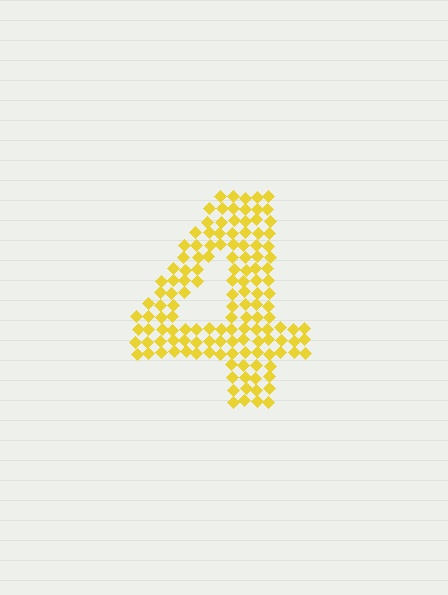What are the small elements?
The small elements are diamonds.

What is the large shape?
The large shape is the digit 4.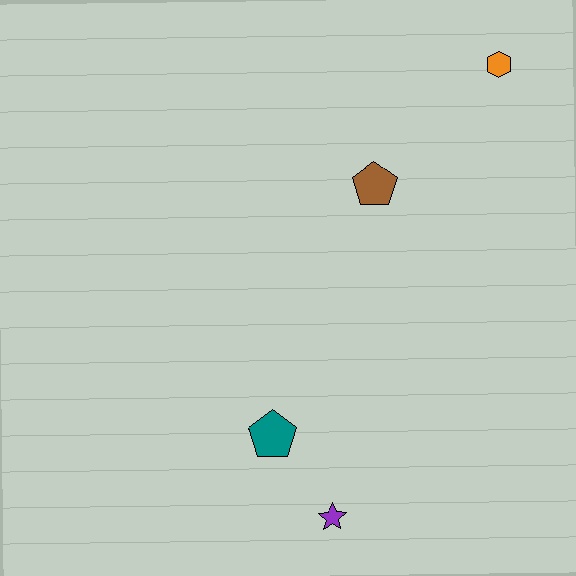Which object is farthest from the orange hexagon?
The purple star is farthest from the orange hexagon.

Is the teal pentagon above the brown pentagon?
No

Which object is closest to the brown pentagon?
The orange hexagon is closest to the brown pentagon.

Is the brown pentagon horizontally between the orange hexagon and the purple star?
Yes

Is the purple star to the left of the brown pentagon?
Yes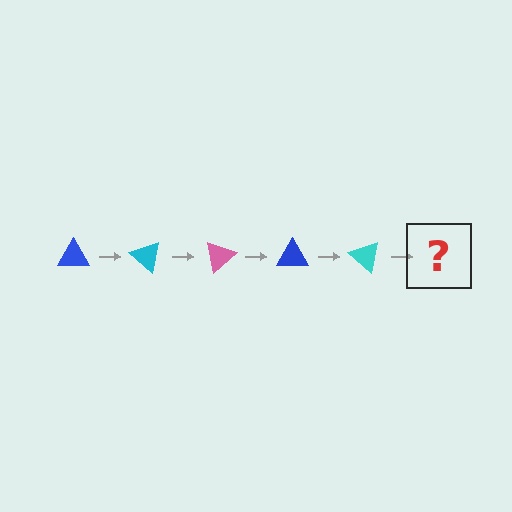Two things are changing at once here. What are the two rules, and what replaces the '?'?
The two rules are that it rotates 40 degrees each step and the color cycles through blue, cyan, and pink. The '?' should be a pink triangle, rotated 200 degrees from the start.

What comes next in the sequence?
The next element should be a pink triangle, rotated 200 degrees from the start.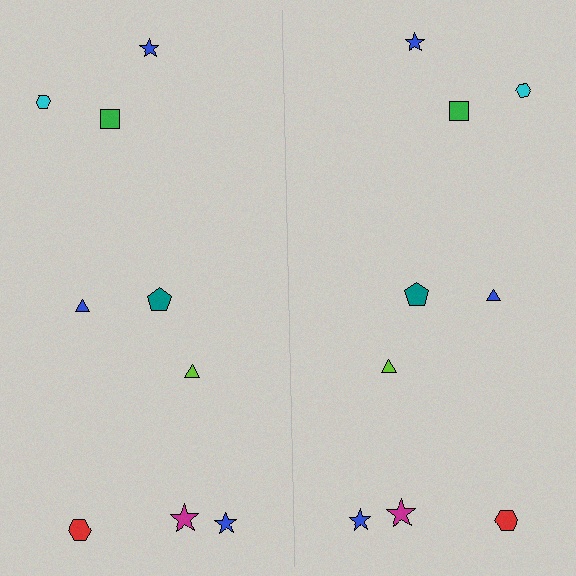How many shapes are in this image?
There are 18 shapes in this image.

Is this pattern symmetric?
Yes, this pattern has bilateral (reflection) symmetry.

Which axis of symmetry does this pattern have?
The pattern has a vertical axis of symmetry running through the center of the image.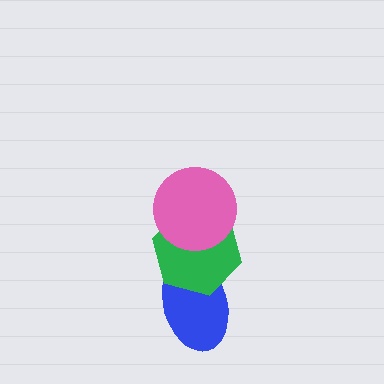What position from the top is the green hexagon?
The green hexagon is 2nd from the top.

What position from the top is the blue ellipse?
The blue ellipse is 3rd from the top.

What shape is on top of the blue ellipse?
The green hexagon is on top of the blue ellipse.